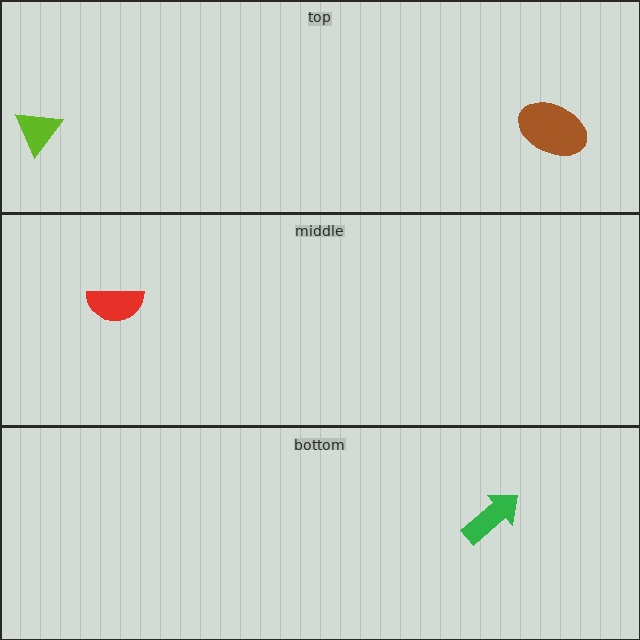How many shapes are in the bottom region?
1.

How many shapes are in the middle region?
1.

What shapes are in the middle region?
The red semicircle.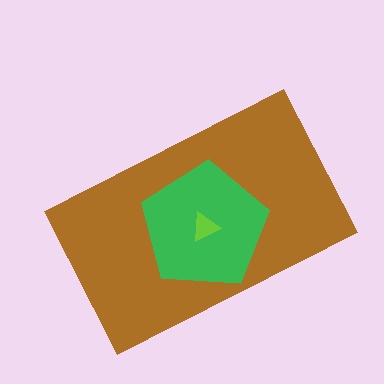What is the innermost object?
The lime triangle.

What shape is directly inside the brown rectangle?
The green pentagon.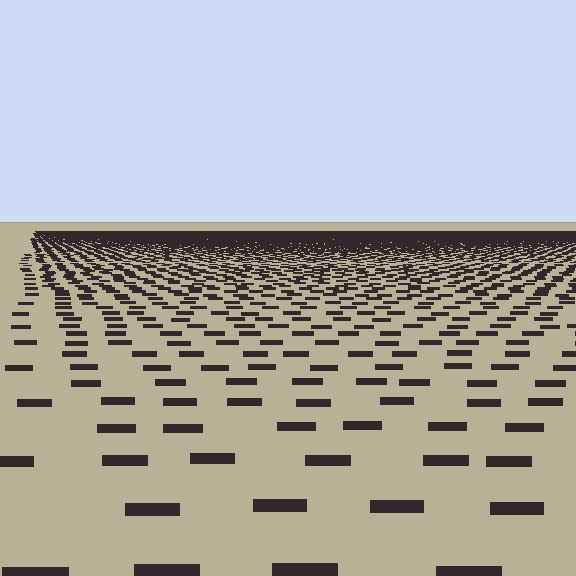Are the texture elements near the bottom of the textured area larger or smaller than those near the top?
Larger. Near the bottom, elements are closer to the viewer and appear at a bigger on-screen size.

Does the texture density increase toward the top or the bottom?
Density increases toward the top.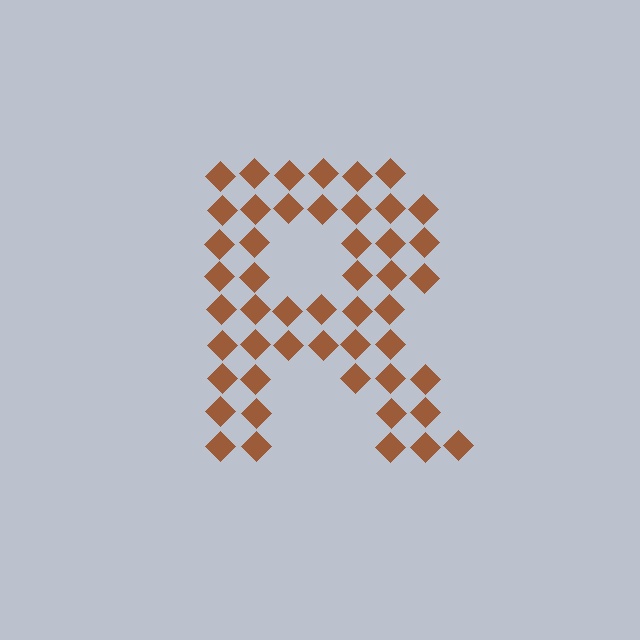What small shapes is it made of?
It is made of small diamonds.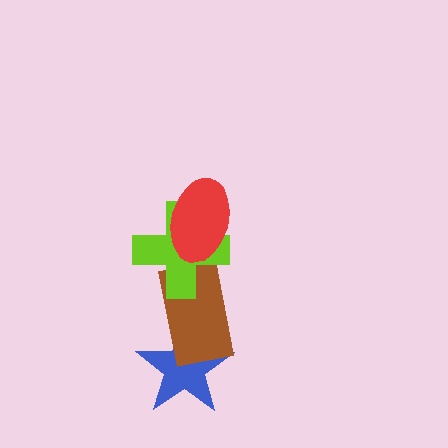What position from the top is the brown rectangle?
The brown rectangle is 3rd from the top.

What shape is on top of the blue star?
The brown rectangle is on top of the blue star.